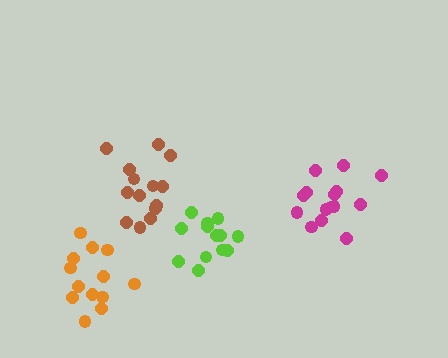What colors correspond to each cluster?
The clusters are colored: magenta, orange, brown, lime.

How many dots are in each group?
Group 1: 15 dots, Group 2: 13 dots, Group 3: 14 dots, Group 4: 13 dots (55 total).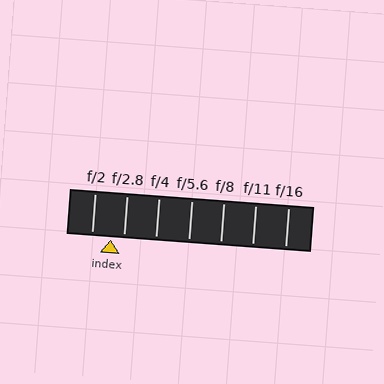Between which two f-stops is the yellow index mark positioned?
The index mark is between f/2 and f/2.8.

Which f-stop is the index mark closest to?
The index mark is closest to f/2.8.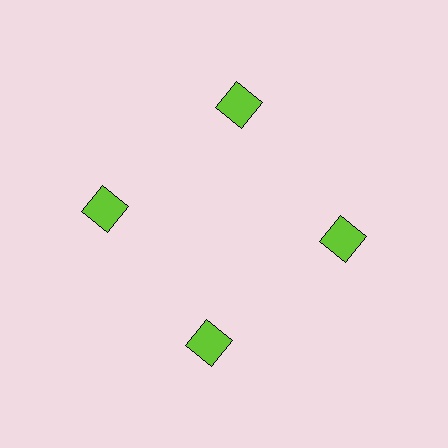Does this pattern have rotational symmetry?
Yes, this pattern has 4-fold rotational symmetry. It looks the same after rotating 90 degrees around the center.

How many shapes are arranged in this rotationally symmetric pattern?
There are 4 shapes, arranged in 4 groups of 1.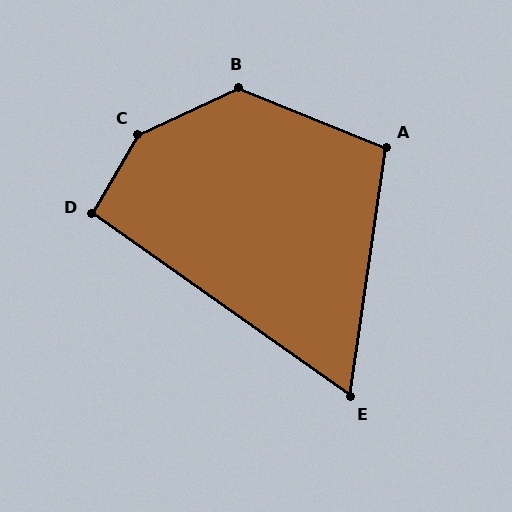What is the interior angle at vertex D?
Approximately 95 degrees (obtuse).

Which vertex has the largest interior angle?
C, at approximately 145 degrees.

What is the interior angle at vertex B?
Approximately 133 degrees (obtuse).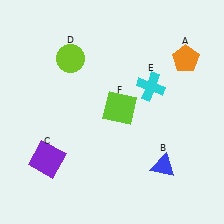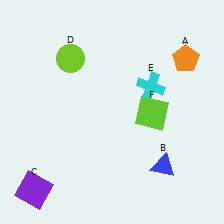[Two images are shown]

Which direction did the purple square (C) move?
The purple square (C) moved down.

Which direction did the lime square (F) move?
The lime square (F) moved right.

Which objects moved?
The objects that moved are: the purple square (C), the lime square (F).